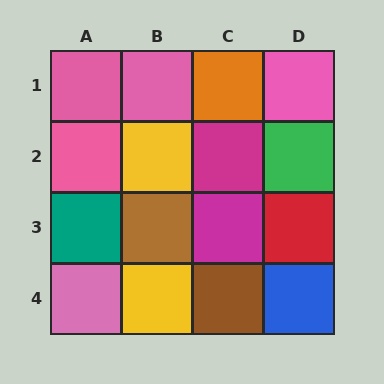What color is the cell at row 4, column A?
Pink.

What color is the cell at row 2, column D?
Green.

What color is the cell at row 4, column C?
Brown.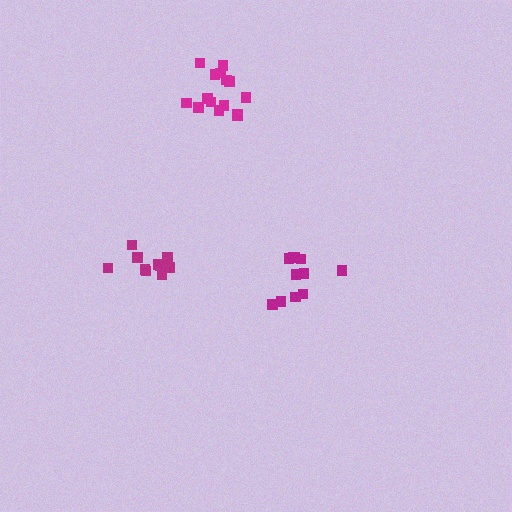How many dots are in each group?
Group 1: 10 dots, Group 2: 15 dots, Group 3: 11 dots (36 total).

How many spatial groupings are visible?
There are 3 spatial groupings.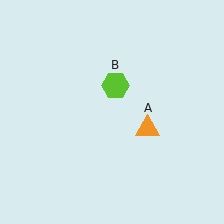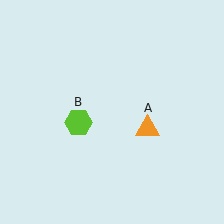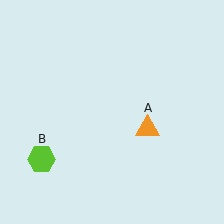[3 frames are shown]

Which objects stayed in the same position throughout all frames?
Orange triangle (object A) remained stationary.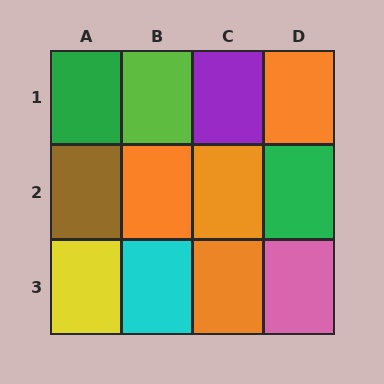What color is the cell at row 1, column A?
Green.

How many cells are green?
2 cells are green.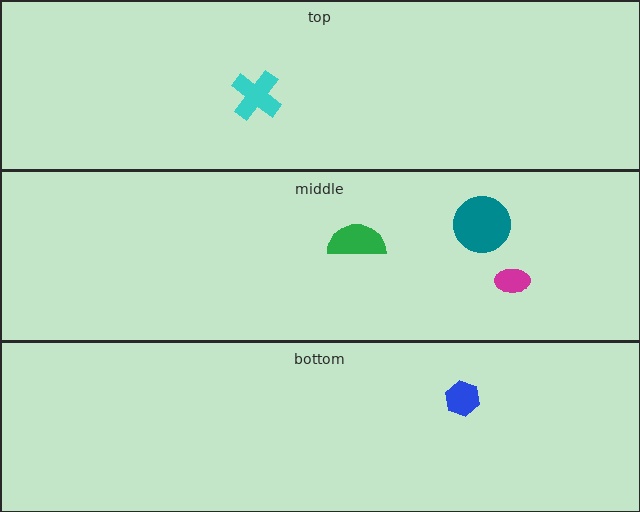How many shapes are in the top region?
1.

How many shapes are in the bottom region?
1.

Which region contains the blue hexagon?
The bottom region.